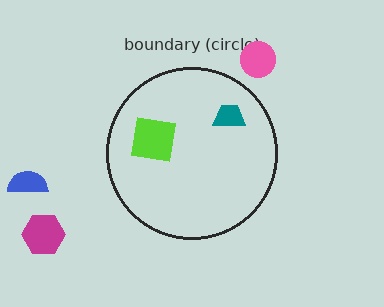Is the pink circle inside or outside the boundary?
Outside.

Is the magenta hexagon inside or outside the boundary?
Outside.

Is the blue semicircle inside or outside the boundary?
Outside.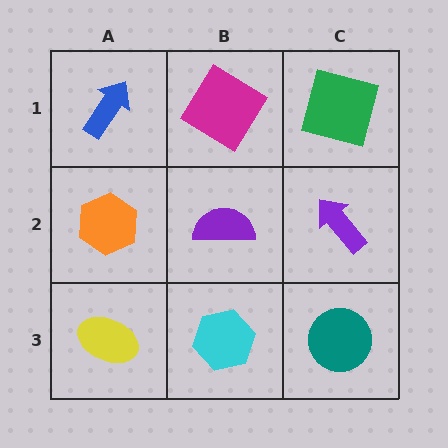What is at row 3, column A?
A yellow ellipse.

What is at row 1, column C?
A green square.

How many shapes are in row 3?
3 shapes.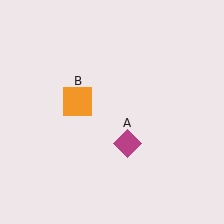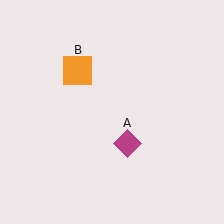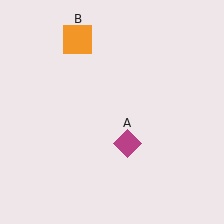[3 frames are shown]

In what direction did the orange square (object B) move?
The orange square (object B) moved up.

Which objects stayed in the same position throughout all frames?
Magenta diamond (object A) remained stationary.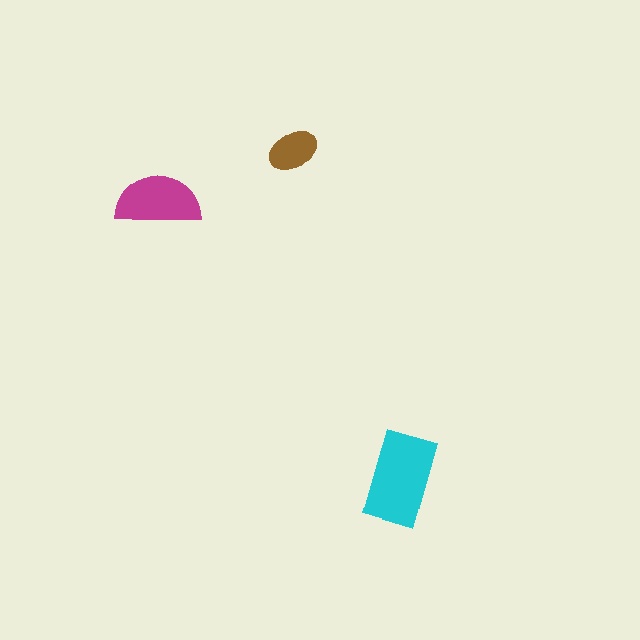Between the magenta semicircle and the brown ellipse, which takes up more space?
The magenta semicircle.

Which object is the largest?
The cyan rectangle.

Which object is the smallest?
The brown ellipse.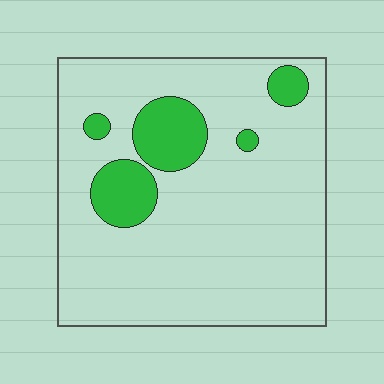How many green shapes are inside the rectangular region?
5.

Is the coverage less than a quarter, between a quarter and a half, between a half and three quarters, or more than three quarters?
Less than a quarter.